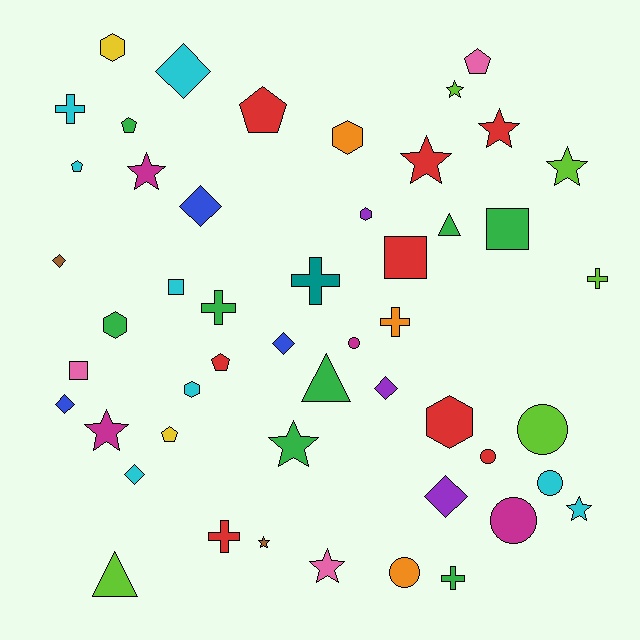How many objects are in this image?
There are 50 objects.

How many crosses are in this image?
There are 7 crosses.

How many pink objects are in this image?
There are 3 pink objects.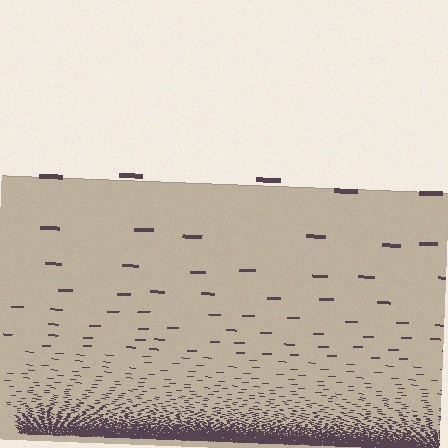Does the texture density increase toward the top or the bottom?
Density increases toward the bottom.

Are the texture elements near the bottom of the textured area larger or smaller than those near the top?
Smaller. The gradient is inverted — elements near the bottom are smaller and denser.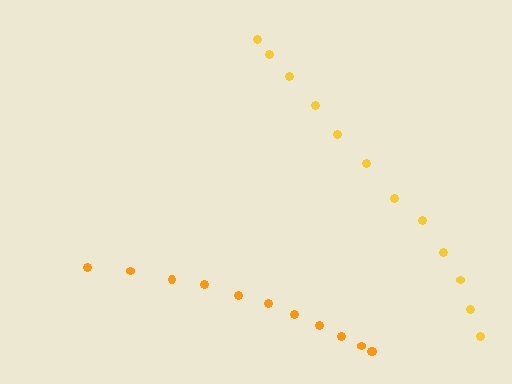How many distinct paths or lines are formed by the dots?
There are 2 distinct paths.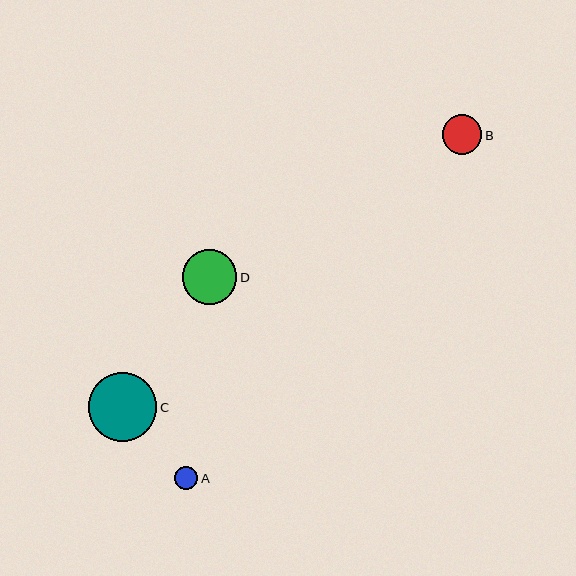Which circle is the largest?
Circle C is the largest with a size of approximately 69 pixels.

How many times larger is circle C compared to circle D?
Circle C is approximately 1.3 times the size of circle D.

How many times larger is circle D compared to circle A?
Circle D is approximately 2.3 times the size of circle A.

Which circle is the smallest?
Circle A is the smallest with a size of approximately 23 pixels.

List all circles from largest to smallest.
From largest to smallest: C, D, B, A.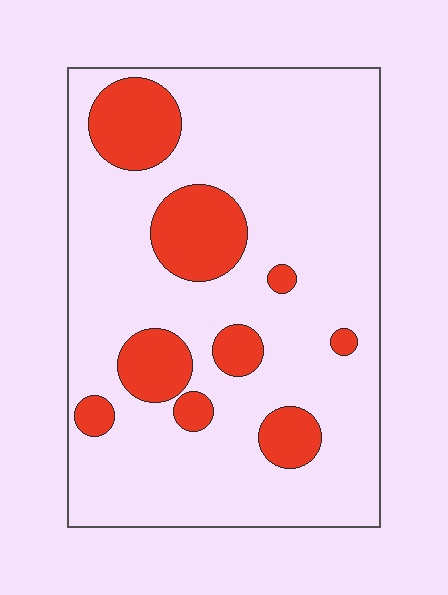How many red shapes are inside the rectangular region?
9.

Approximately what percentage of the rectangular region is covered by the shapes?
Approximately 20%.